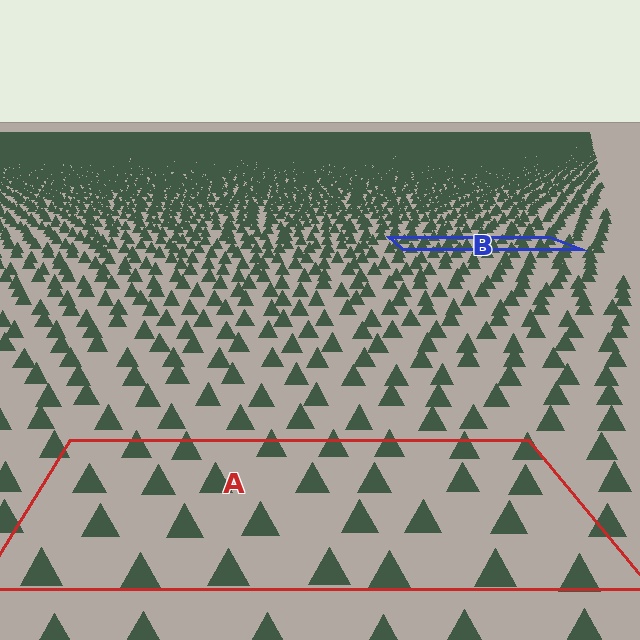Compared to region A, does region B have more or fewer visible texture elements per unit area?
Region B has more texture elements per unit area — they are packed more densely because it is farther away.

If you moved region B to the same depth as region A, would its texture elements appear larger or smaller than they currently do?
They would appear larger. At a closer depth, the same texture elements are projected at a bigger on-screen size.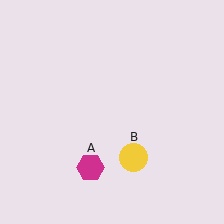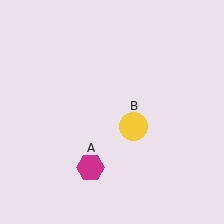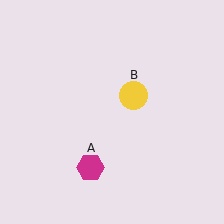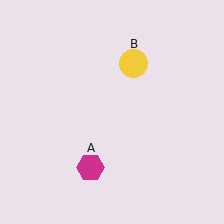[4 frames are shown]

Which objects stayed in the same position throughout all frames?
Magenta hexagon (object A) remained stationary.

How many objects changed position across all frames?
1 object changed position: yellow circle (object B).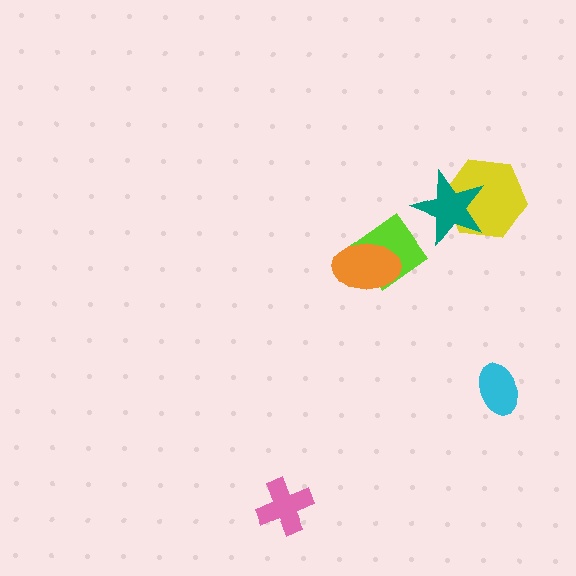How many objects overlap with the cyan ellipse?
0 objects overlap with the cyan ellipse.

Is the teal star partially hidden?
No, no other shape covers it.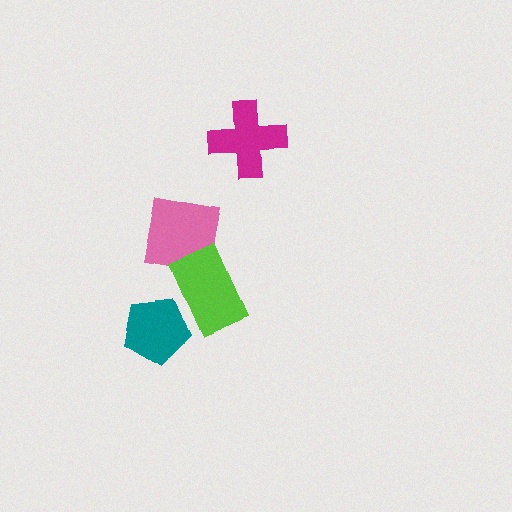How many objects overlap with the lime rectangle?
2 objects overlap with the lime rectangle.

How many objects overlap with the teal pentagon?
1 object overlaps with the teal pentagon.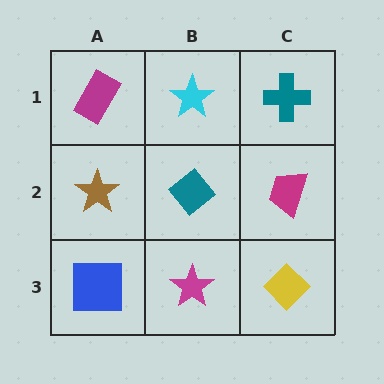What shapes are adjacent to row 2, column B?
A cyan star (row 1, column B), a magenta star (row 3, column B), a brown star (row 2, column A), a magenta trapezoid (row 2, column C).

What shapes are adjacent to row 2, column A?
A magenta rectangle (row 1, column A), a blue square (row 3, column A), a teal diamond (row 2, column B).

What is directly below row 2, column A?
A blue square.